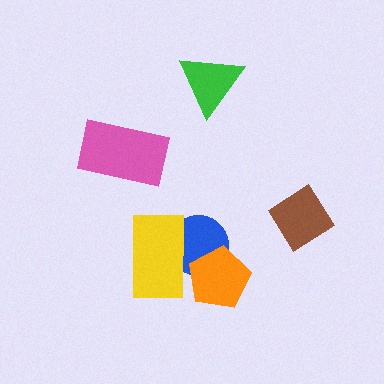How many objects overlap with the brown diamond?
0 objects overlap with the brown diamond.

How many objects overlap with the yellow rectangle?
2 objects overlap with the yellow rectangle.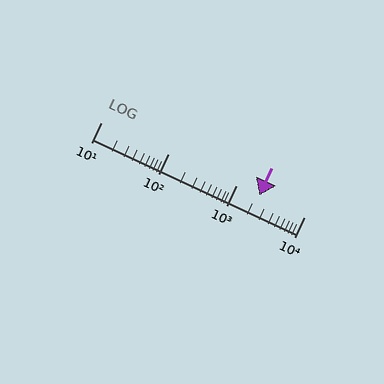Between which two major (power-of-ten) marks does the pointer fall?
The pointer is between 1000 and 10000.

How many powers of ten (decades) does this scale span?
The scale spans 3 decades, from 10 to 10000.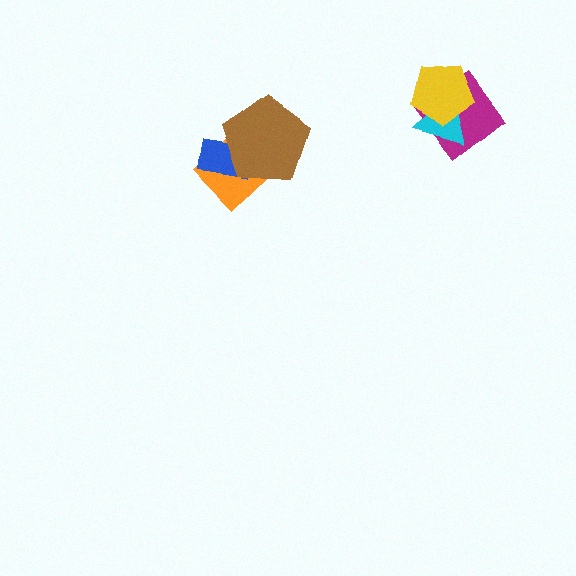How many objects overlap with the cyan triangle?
2 objects overlap with the cyan triangle.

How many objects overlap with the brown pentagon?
2 objects overlap with the brown pentagon.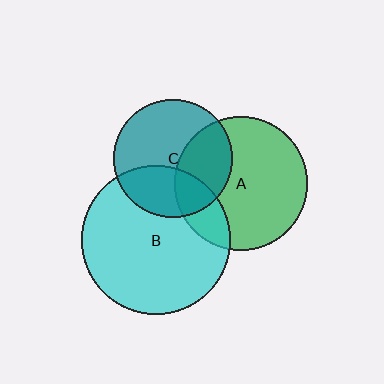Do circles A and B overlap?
Yes.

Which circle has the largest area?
Circle B (cyan).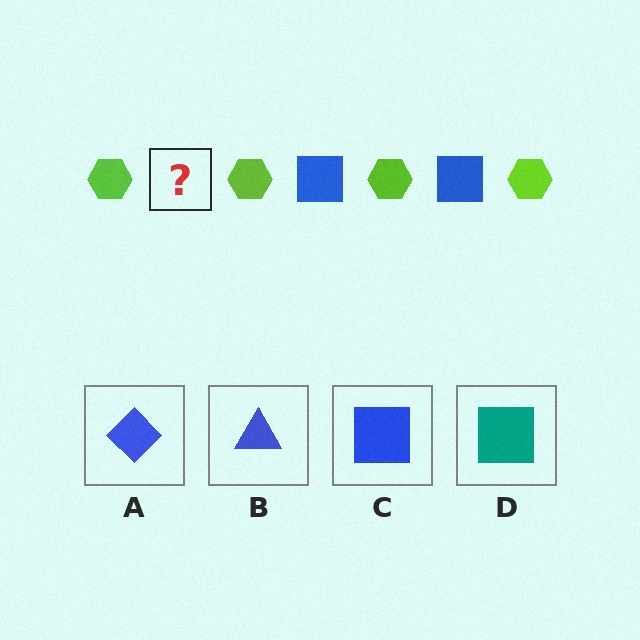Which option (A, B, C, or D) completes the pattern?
C.